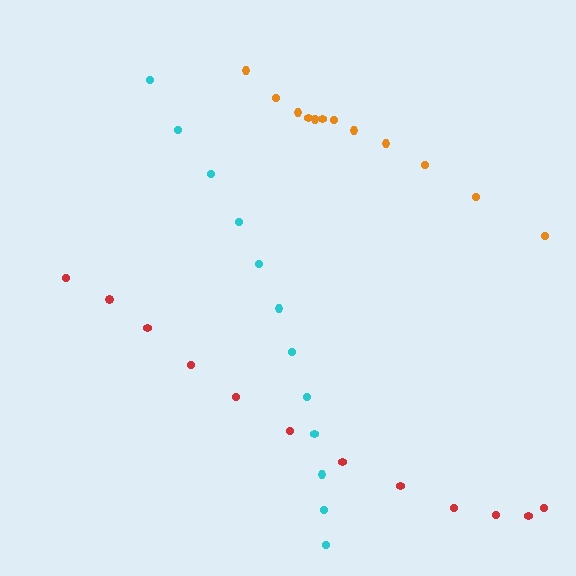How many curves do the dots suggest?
There are 3 distinct paths.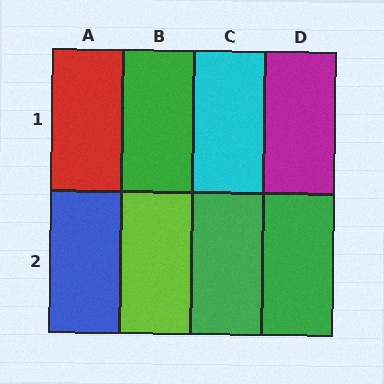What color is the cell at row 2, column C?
Green.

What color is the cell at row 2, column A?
Blue.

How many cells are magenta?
1 cell is magenta.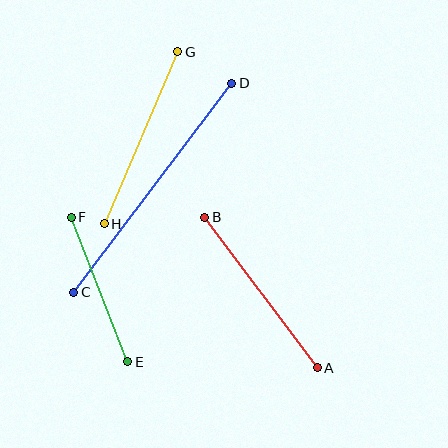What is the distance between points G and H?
The distance is approximately 187 pixels.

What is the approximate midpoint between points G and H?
The midpoint is at approximately (141, 138) pixels.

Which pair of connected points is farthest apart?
Points C and D are farthest apart.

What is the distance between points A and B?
The distance is approximately 188 pixels.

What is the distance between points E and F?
The distance is approximately 155 pixels.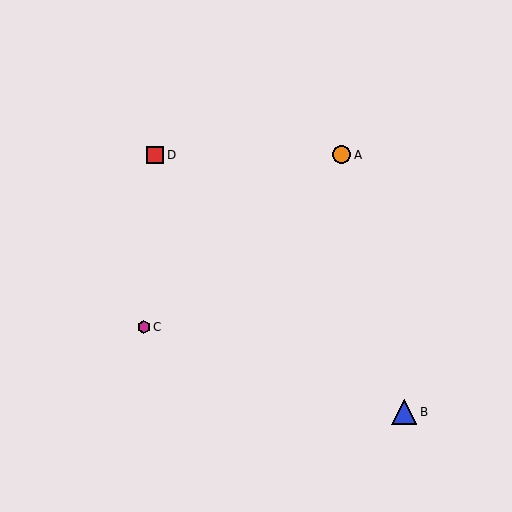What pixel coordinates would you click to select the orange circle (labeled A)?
Click at (342, 155) to select the orange circle A.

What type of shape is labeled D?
Shape D is a red square.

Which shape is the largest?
The blue triangle (labeled B) is the largest.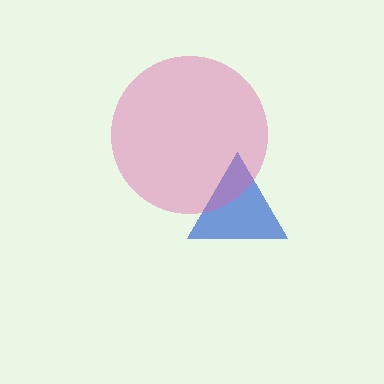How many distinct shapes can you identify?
There are 2 distinct shapes: a blue triangle, a pink circle.